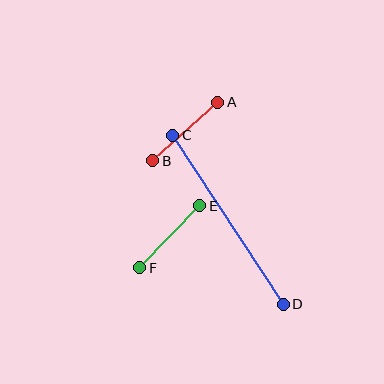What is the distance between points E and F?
The distance is approximately 86 pixels.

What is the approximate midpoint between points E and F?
The midpoint is at approximately (170, 237) pixels.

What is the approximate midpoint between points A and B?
The midpoint is at approximately (185, 132) pixels.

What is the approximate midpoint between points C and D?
The midpoint is at approximately (228, 220) pixels.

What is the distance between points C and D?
The distance is approximately 202 pixels.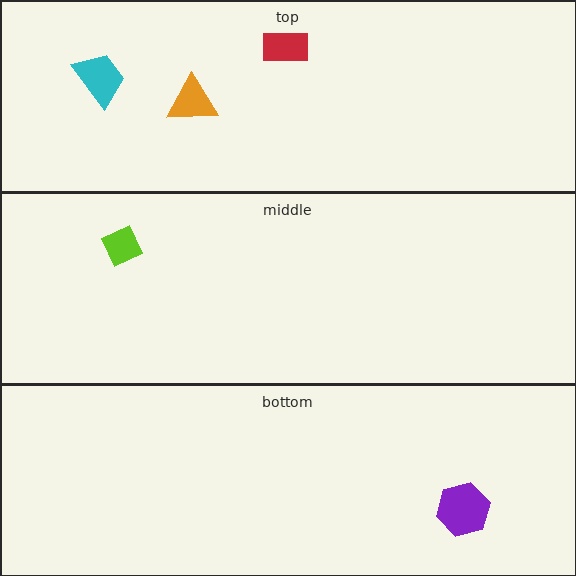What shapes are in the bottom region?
The purple hexagon.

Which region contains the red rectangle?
The top region.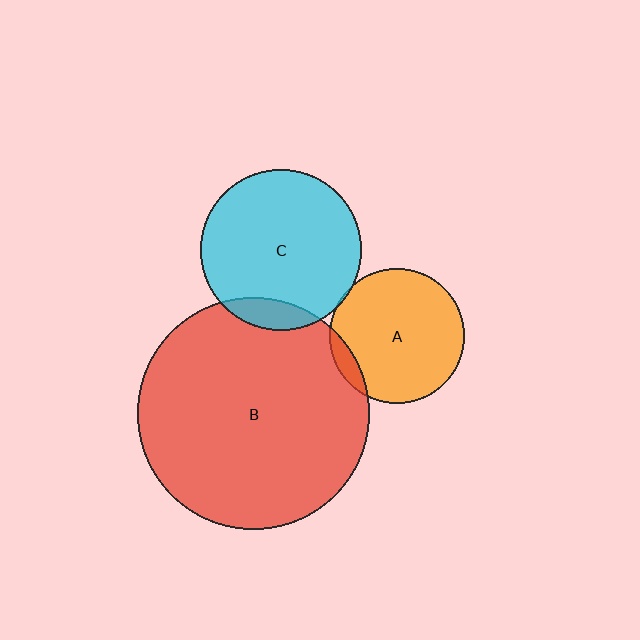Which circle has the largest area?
Circle B (red).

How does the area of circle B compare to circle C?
Approximately 2.1 times.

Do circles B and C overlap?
Yes.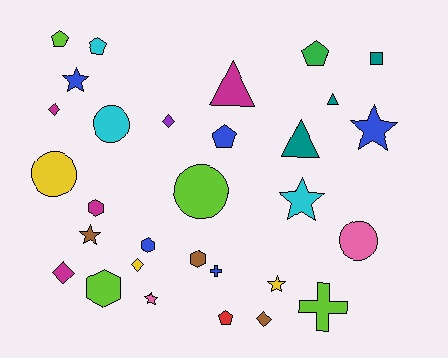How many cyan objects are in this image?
There are 3 cyan objects.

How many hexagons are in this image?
There are 4 hexagons.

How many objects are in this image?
There are 30 objects.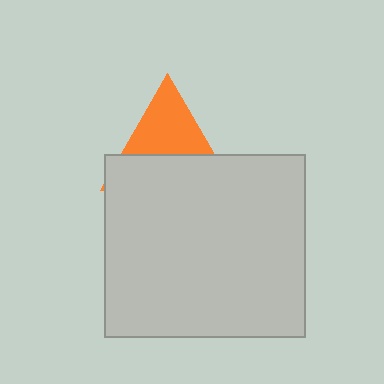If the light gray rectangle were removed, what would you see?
You would see the complete orange triangle.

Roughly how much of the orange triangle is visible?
About half of it is visible (roughly 46%).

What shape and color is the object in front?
The object in front is a light gray rectangle.